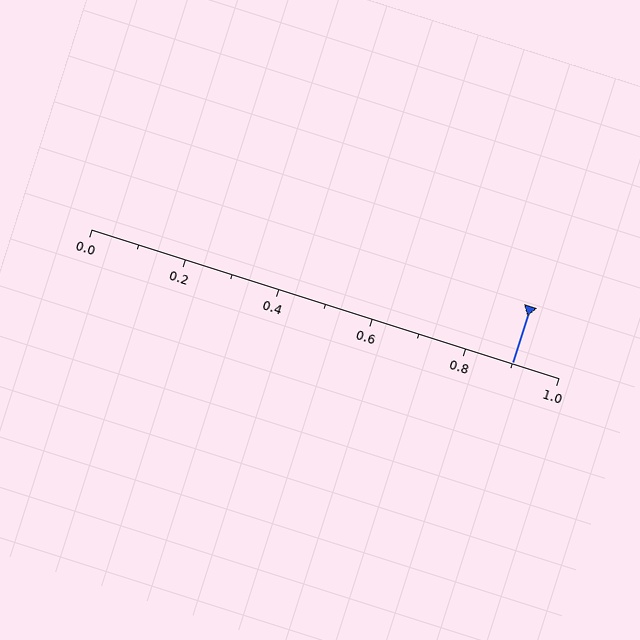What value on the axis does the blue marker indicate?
The marker indicates approximately 0.9.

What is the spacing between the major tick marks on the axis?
The major ticks are spaced 0.2 apart.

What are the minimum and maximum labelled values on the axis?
The axis runs from 0.0 to 1.0.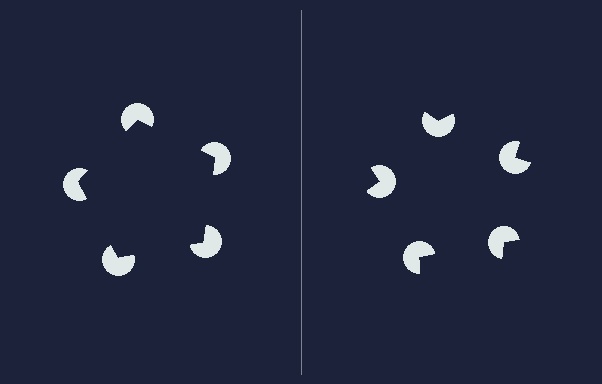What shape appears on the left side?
An illusory pentagon.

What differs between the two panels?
The pac-man discs are positioned identically on both sides; only the wedge orientations differ. On the left they align to a pentagon; on the right they are misaligned.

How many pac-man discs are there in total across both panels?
10 — 5 on each side.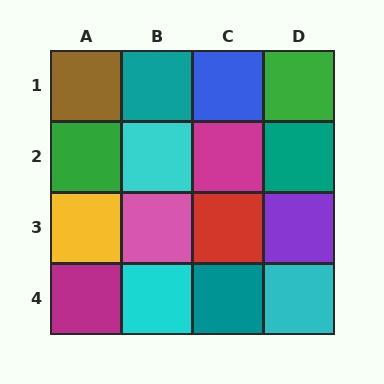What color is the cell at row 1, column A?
Brown.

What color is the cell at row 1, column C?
Blue.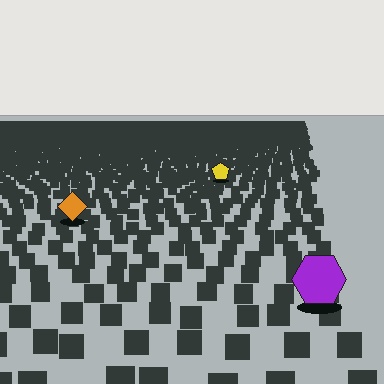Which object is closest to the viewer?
The purple hexagon is closest. The texture marks near it are larger and more spread out.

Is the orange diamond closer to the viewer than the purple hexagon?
No. The purple hexagon is closer — you can tell from the texture gradient: the ground texture is coarser near it.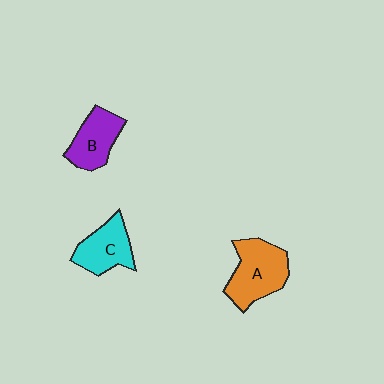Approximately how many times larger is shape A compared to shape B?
Approximately 1.4 times.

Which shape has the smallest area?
Shape B (purple).